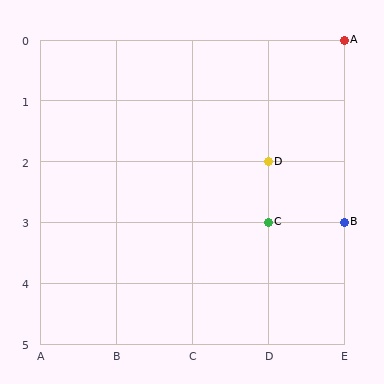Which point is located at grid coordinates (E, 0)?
Point A is at (E, 0).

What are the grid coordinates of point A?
Point A is at grid coordinates (E, 0).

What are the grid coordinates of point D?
Point D is at grid coordinates (D, 2).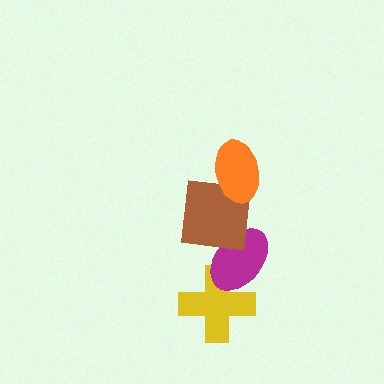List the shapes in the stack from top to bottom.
From top to bottom: the orange ellipse, the brown square, the magenta ellipse, the yellow cross.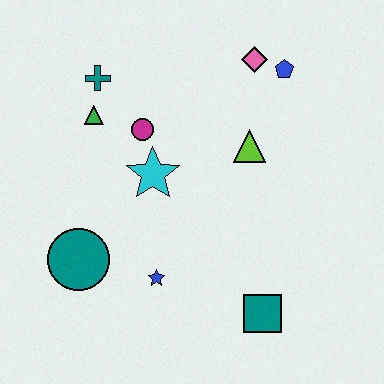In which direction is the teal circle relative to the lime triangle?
The teal circle is to the left of the lime triangle.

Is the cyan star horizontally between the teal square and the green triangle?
Yes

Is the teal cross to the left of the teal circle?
No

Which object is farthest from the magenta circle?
The teal square is farthest from the magenta circle.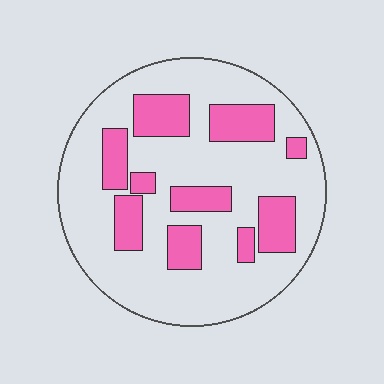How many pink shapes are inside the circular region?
10.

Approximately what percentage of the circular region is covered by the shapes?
Approximately 25%.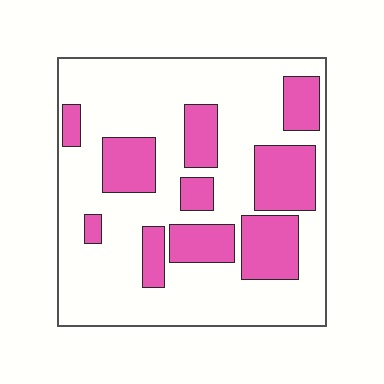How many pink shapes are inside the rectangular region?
10.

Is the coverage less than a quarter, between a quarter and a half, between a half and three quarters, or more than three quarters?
Between a quarter and a half.